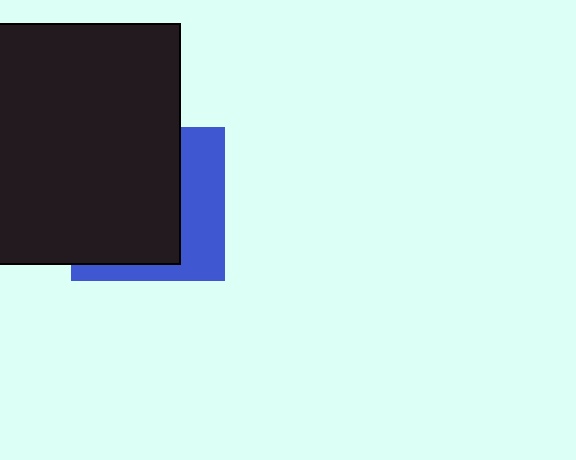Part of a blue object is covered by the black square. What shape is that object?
It is a square.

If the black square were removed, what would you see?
You would see the complete blue square.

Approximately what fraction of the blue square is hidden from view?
Roughly 64% of the blue square is hidden behind the black square.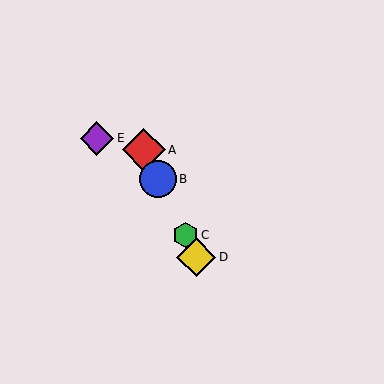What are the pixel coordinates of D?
Object D is at (196, 257).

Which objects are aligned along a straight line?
Objects A, B, C, D are aligned along a straight line.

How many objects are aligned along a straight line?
4 objects (A, B, C, D) are aligned along a straight line.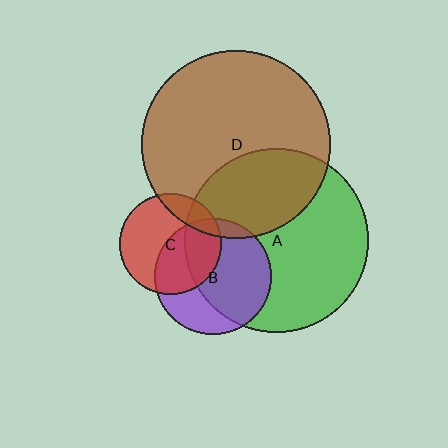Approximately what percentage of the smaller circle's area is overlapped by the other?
Approximately 30%.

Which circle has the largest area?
Circle D (brown).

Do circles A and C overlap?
Yes.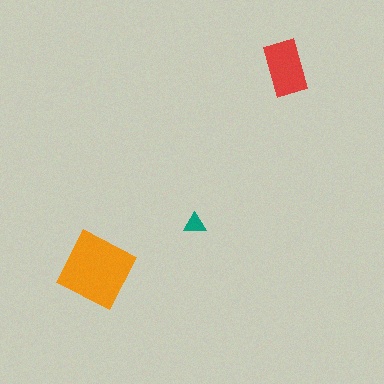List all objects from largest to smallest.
The orange diamond, the red rectangle, the teal triangle.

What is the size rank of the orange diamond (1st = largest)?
1st.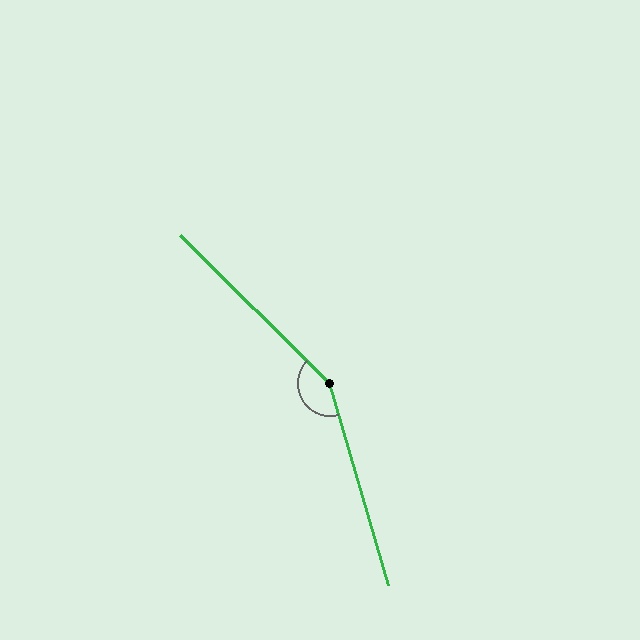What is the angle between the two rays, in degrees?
Approximately 151 degrees.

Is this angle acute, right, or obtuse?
It is obtuse.